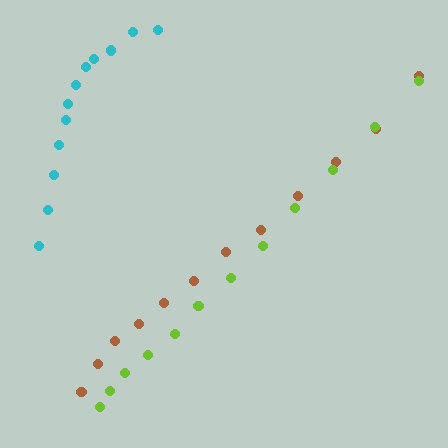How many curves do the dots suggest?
There are 3 distinct paths.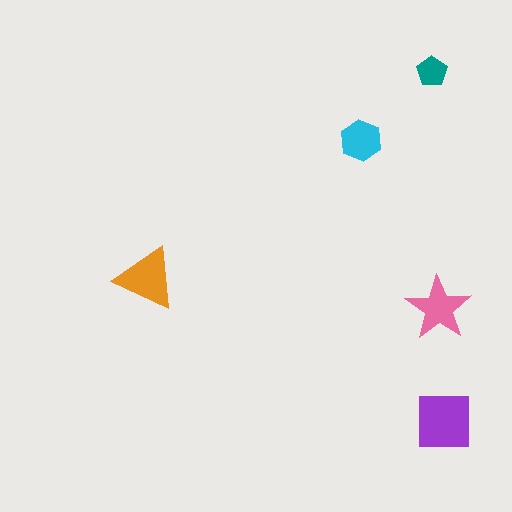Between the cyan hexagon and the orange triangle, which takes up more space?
The orange triangle.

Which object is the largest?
The purple square.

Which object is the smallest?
The teal pentagon.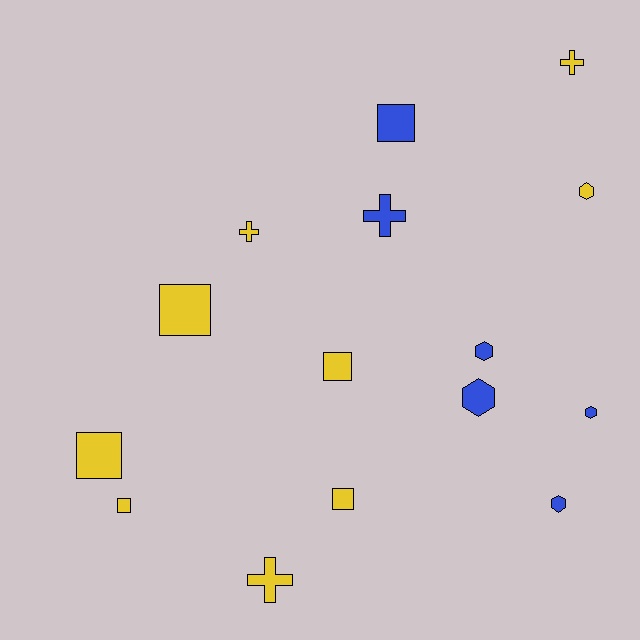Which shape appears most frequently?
Square, with 6 objects.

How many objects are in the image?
There are 15 objects.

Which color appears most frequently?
Yellow, with 9 objects.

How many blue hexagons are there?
There are 4 blue hexagons.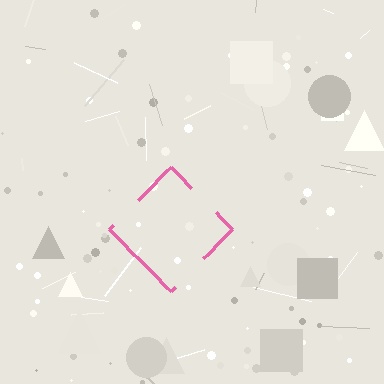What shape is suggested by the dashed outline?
The dashed outline suggests a diamond.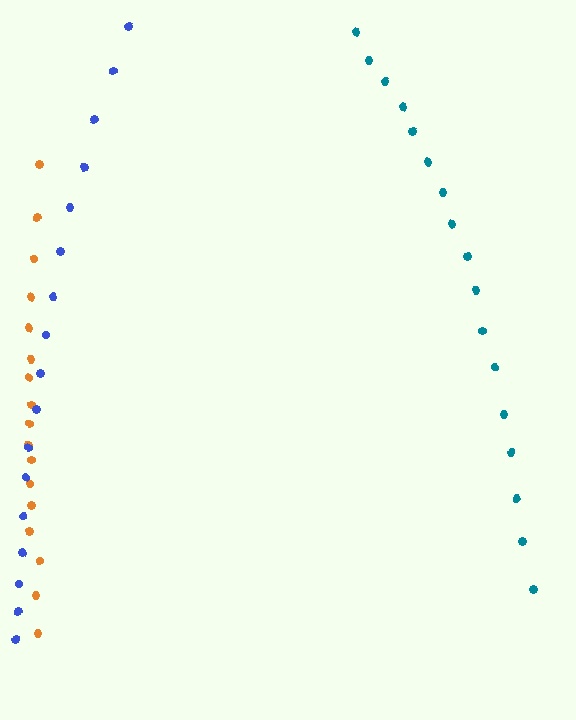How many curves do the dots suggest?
There are 3 distinct paths.